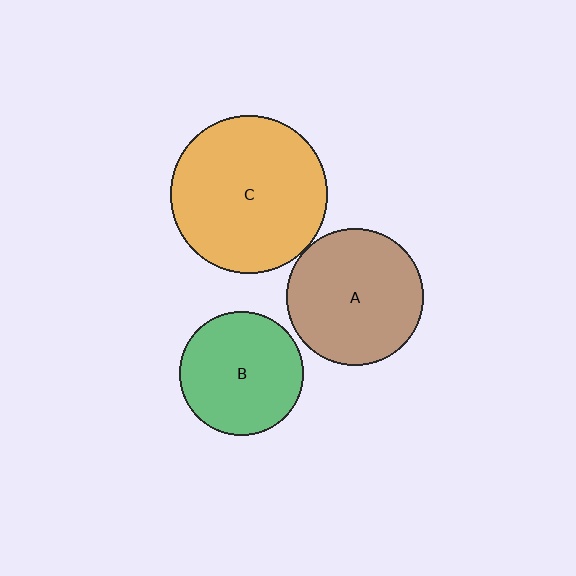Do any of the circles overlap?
No, none of the circles overlap.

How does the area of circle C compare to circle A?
Approximately 1.3 times.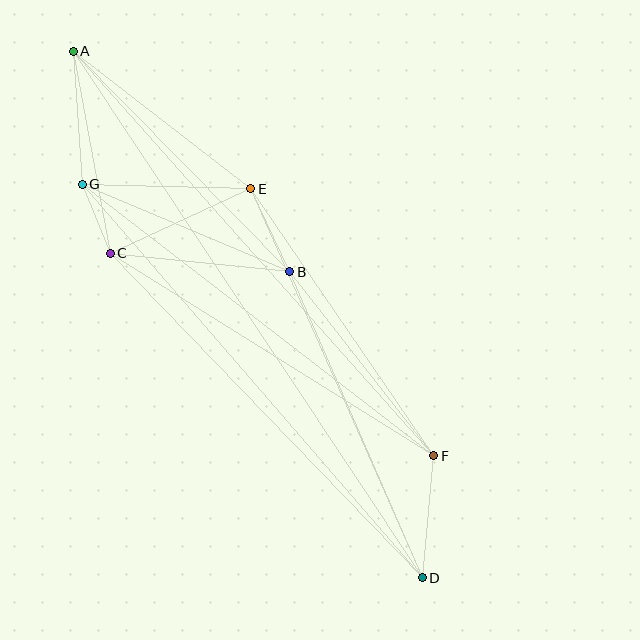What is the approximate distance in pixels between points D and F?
The distance between D and F is approximately 123 pixels.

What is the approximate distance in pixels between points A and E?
The distance between A and E is approximately 225 pixels.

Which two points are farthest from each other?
Points A and D are farthest from each other.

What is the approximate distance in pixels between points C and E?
The distance between C and E is approximately 155 pixels.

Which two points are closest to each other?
Points C and G are closest to each other.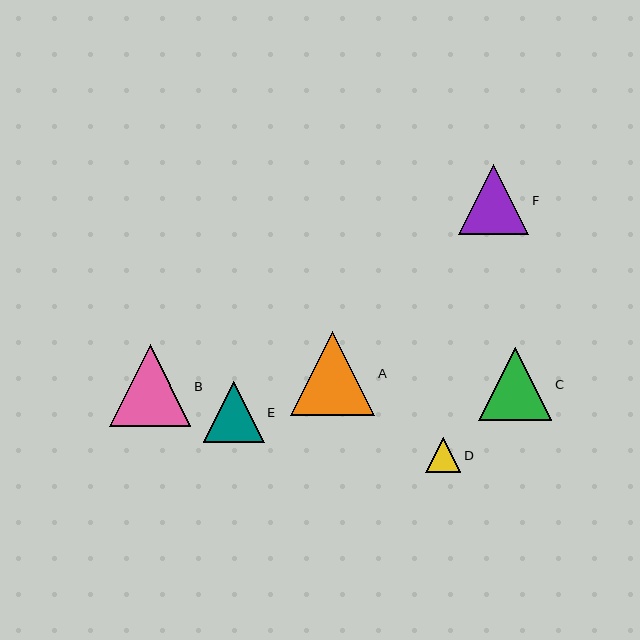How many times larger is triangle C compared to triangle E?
Triangle C is approximately 1.2 times the size of triangle E.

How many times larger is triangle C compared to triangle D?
Triangle C is approximately 2.1 times the size of triangle D.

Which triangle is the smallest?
Triangle D is the smallest with a size of approximately 35 pixels.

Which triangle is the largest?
Triangle A is the largest with a size of approximately 85 pixels.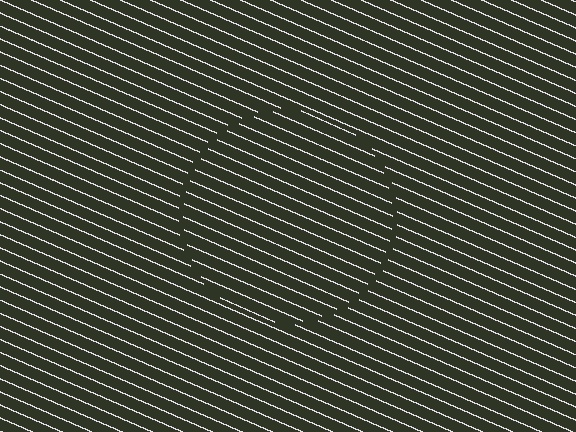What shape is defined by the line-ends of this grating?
An illusory circle. The interior of the shape contains the same grating, shifted by half a period — the contour is defined by the phase discontinuity where line-ends from the inner and outer gratings abut.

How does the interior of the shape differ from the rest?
The interior of the shape contains the same grating, shifted by half a period — the contour is defined by the phase discontinuity where line-ends from the inner and outer gratings abut.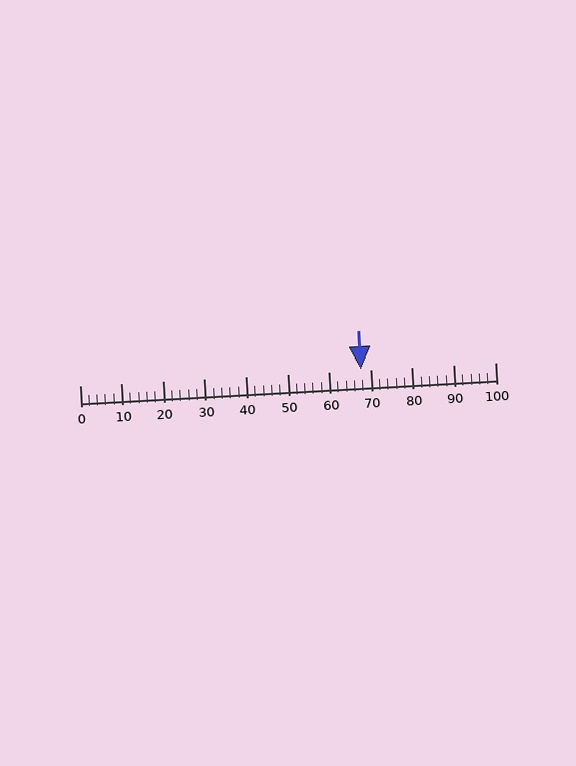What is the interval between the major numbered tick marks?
The major tick marks are spaced 10 units apart.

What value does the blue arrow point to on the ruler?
The blue arrow points to approximately 68.